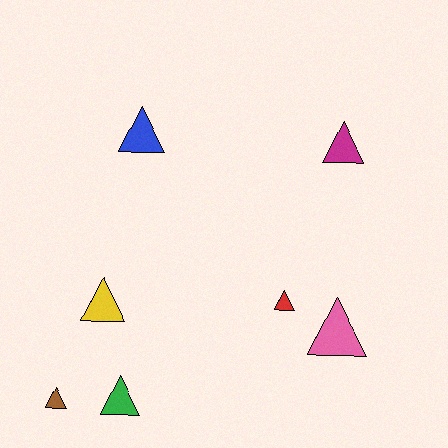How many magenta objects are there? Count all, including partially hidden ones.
There is 1 magenta object.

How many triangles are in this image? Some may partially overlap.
There are 7 triangles.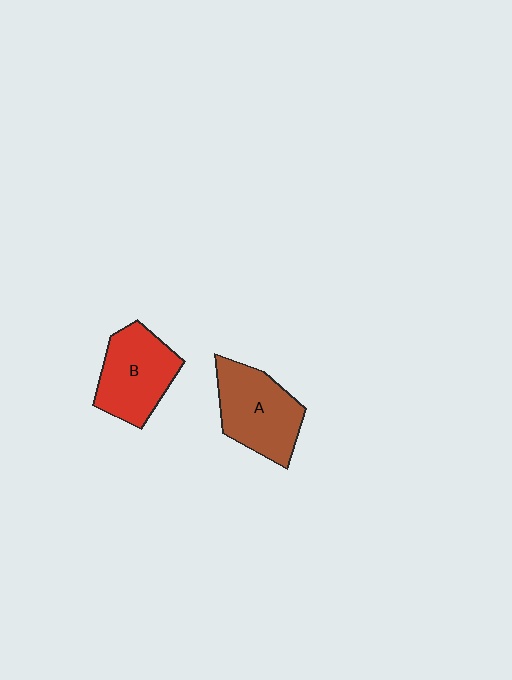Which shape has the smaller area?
Shape B (red).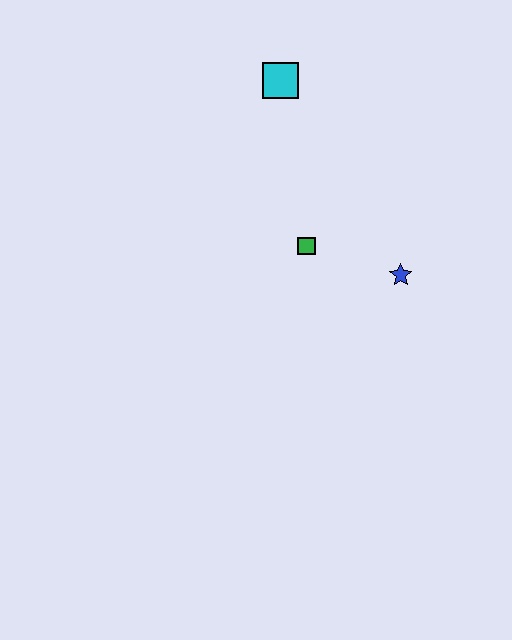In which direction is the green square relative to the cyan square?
The green square is below the cyan square.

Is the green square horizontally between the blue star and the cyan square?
Yes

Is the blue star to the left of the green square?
No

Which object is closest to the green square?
The blue star is closest to the green square.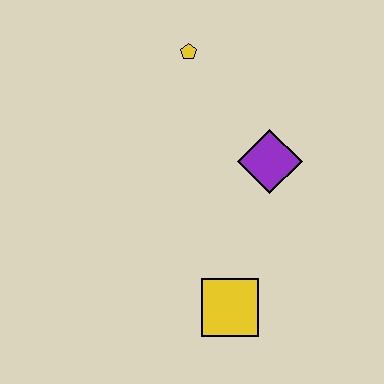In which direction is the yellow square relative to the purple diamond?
The yellow square is below the purple diamond.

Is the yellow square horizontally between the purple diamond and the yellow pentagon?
Yes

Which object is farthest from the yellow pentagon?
The yellow square is farthest from the yellow pentagon.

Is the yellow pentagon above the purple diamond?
Yes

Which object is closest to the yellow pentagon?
The purple diamond is closest to the yellow pentagon.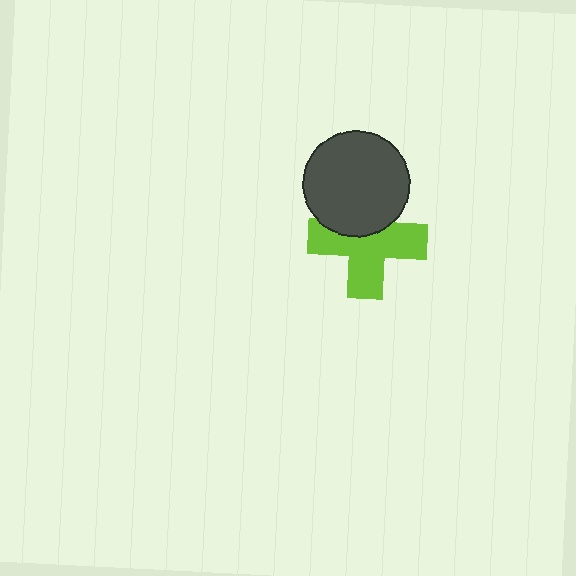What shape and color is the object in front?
The object in front is a dark gray circle.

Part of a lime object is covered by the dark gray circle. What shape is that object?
It is a cross.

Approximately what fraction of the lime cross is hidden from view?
Roughly 33% of the lime cross is hidden behind the dark gray circle.